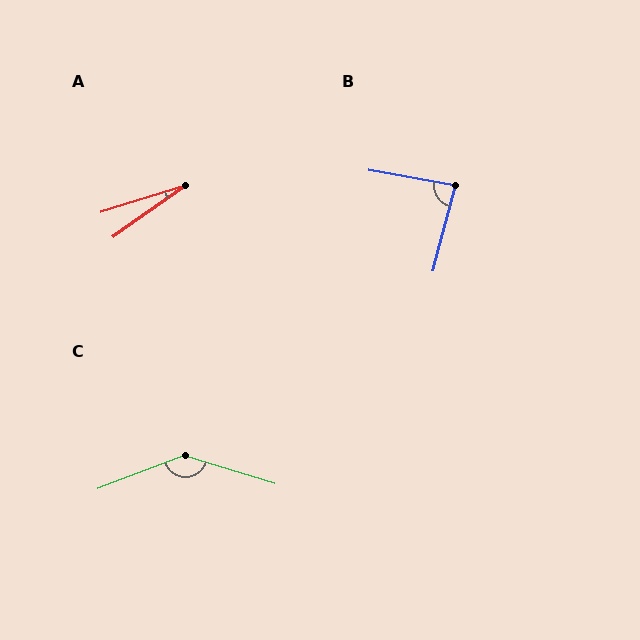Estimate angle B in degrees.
Approximately 86 degrees.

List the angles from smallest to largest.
A (18°), B (86°), C (142°).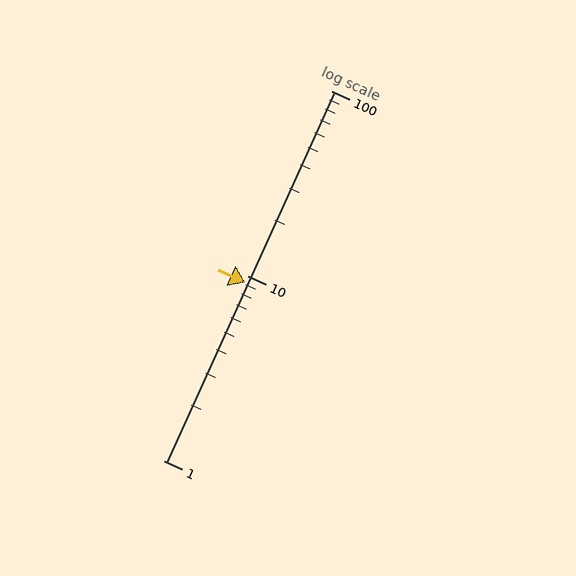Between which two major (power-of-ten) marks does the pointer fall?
The pointer is between 1 and 10.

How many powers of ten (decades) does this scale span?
The scale spans 2 decades, from 1 to 100.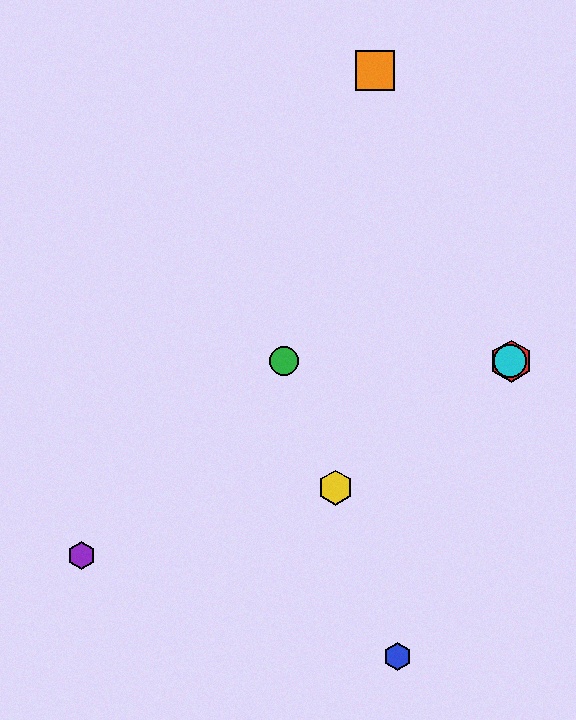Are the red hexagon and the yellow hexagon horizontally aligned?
No, the red hexagon is at y≈361 and the yellow hexagon is at y≈488.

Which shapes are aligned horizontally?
The red hexagon, the green circle, the cyan circle are aligned horizontally.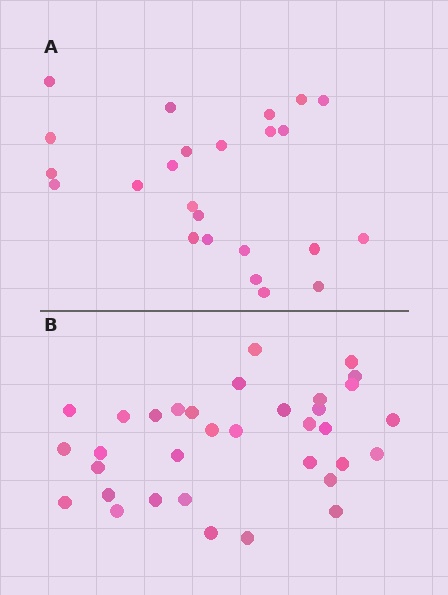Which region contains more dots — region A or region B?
Region B (the bottom region) has more dots.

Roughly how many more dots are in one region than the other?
Region B has roughly 10 or so more dots than region A.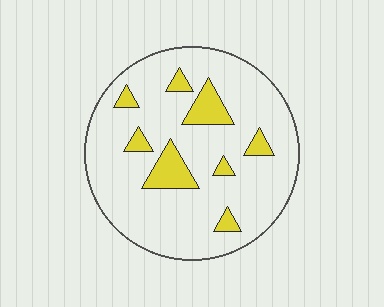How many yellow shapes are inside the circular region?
8.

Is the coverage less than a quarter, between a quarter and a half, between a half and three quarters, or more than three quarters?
Less than a quarter.